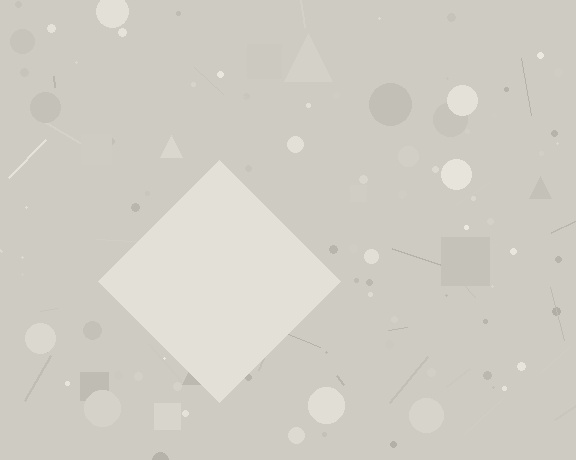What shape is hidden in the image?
A diamond is hidden in the image.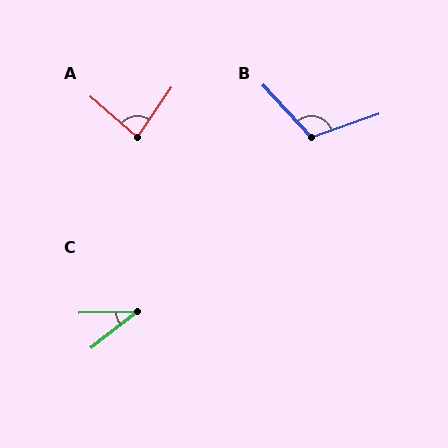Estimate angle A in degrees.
Approximately 83 degrees.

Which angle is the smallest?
C, at approximately 37 degrees.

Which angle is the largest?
B, at approximately 113 degrees.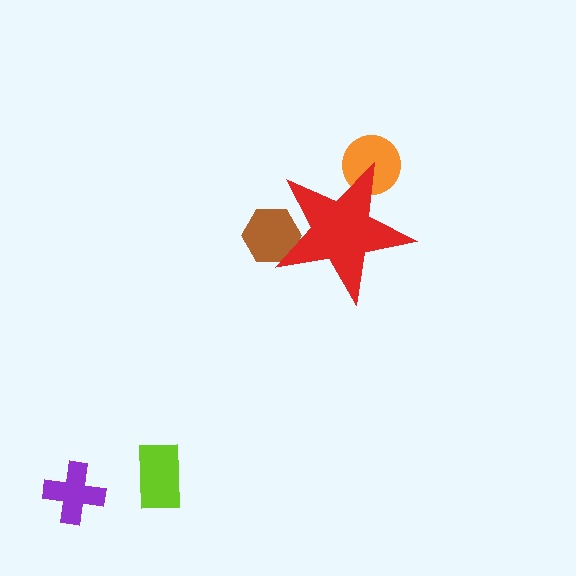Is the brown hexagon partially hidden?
Yes, the brown hexagon is partially hidden behind the red star.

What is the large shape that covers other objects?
A red star.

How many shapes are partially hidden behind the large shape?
2 shapes are partially hidden.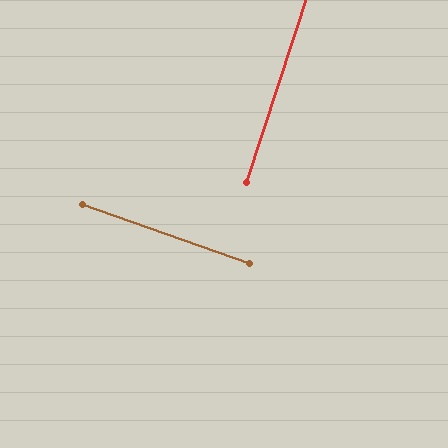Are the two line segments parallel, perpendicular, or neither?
Perpendicular — they meet at approximately 88°.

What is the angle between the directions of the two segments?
Approximately 88 degrees.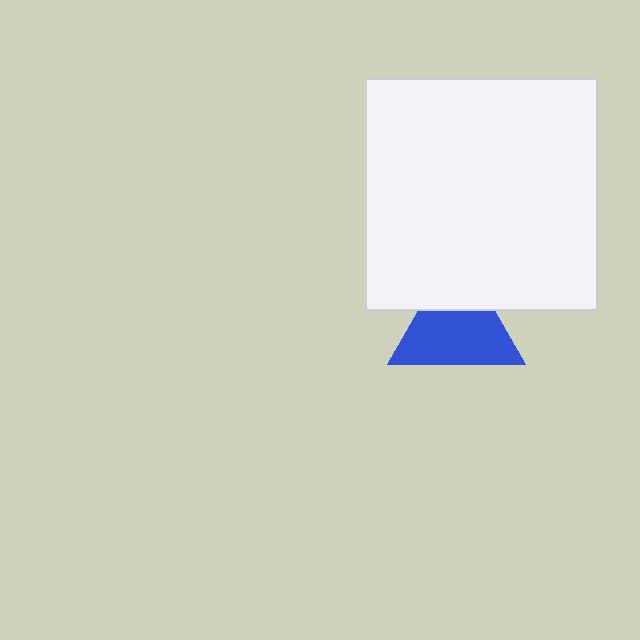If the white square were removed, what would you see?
You would see the complete blue triangle.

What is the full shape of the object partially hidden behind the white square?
The partially hidden object is a blue triangle.